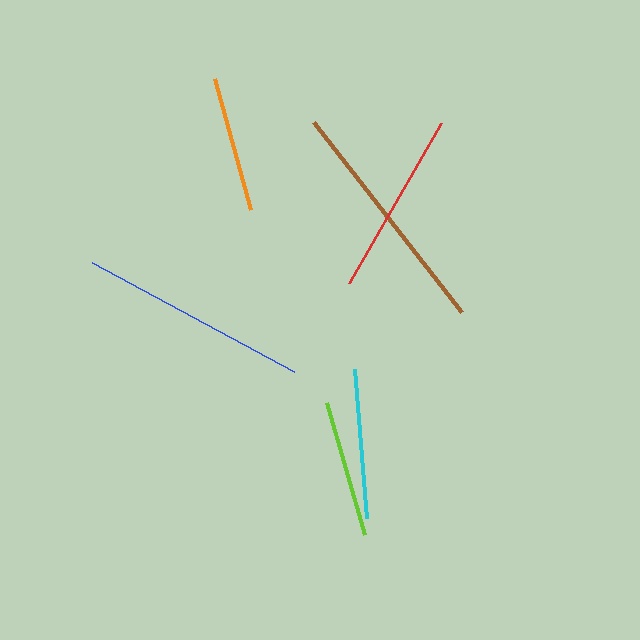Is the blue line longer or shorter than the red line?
The blue line is longer than the red line.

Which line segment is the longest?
The brown line is the longest at approximately 241 pixels.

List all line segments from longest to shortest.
From longest to shortest: brown, blue, red, cyan, lime, orange.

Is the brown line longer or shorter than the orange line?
The brown line is longer than the orange line.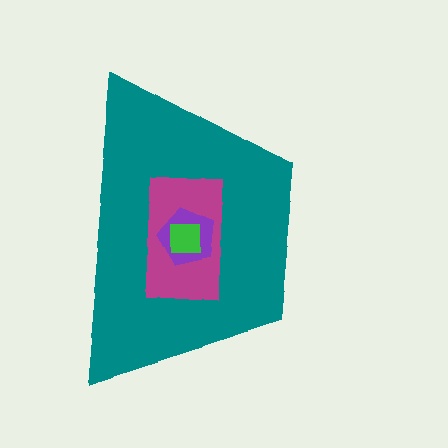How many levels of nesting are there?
4.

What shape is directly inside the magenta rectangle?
The purple pentagon.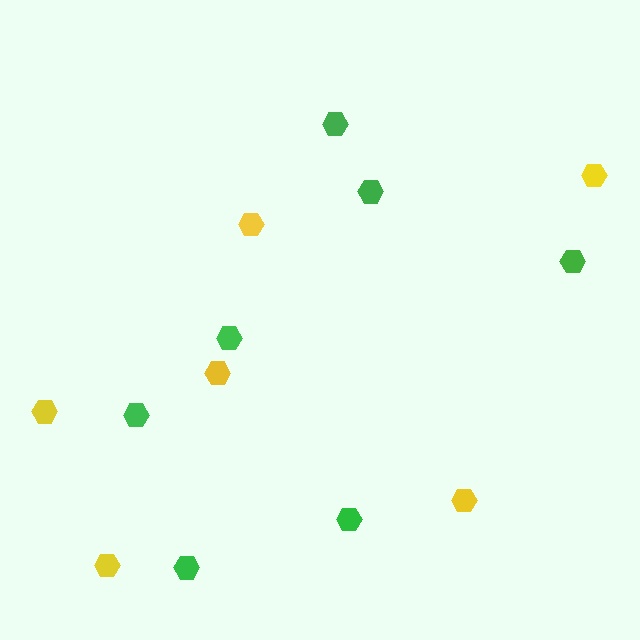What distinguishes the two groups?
There are 2 groups: one group of yellow hexagons (6) and one group of green hexagons (7).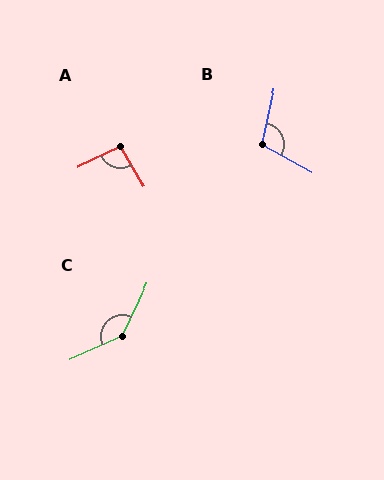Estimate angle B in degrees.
Approximately 107 degrees.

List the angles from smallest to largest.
A (94°), B (107°), C (139°).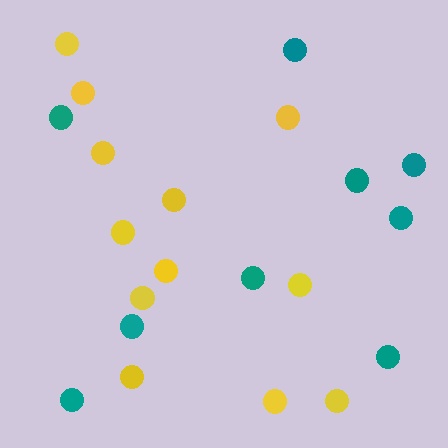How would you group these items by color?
There are 2 groups: one group of yellow circles (12) and one group of teal circles (9).